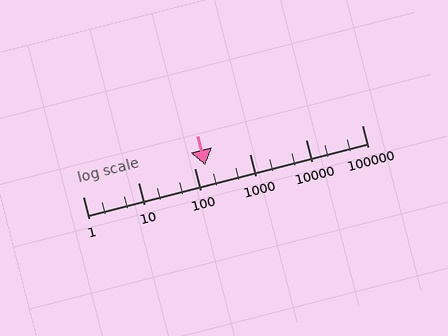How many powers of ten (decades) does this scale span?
The scale spans 5 decades, from 1 to 100000.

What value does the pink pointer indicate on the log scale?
The pointer indicates approximately 160.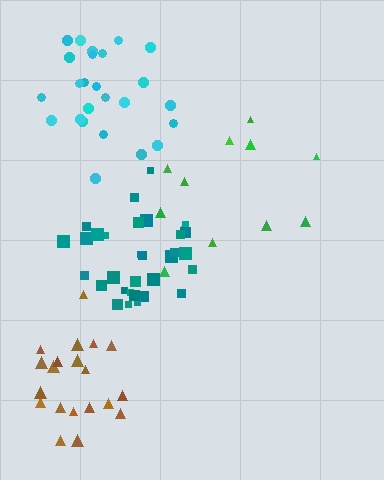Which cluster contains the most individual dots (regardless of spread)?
Teal (33).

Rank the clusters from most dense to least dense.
teal, cyan, brown, green.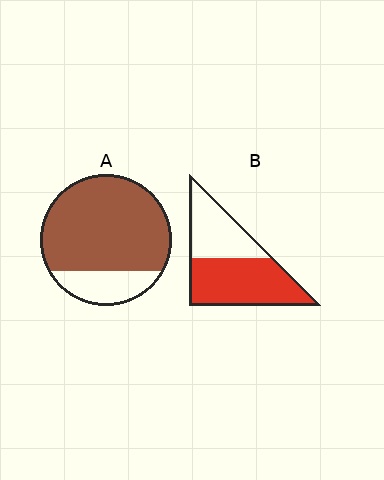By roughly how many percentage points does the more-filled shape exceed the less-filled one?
By roughly 20 percentage points (A over B).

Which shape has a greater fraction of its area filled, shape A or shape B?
Shape A.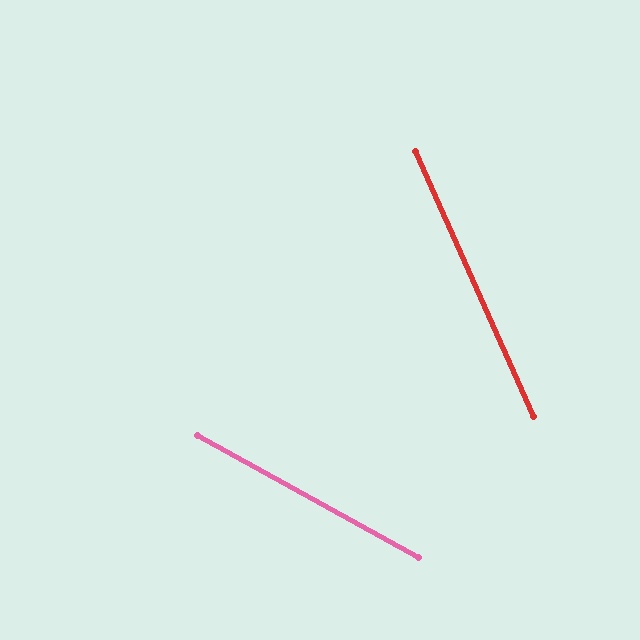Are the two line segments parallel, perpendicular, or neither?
Neither parallel nor perpendicular — they differ by about 37°.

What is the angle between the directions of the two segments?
Approximately 37 degrees.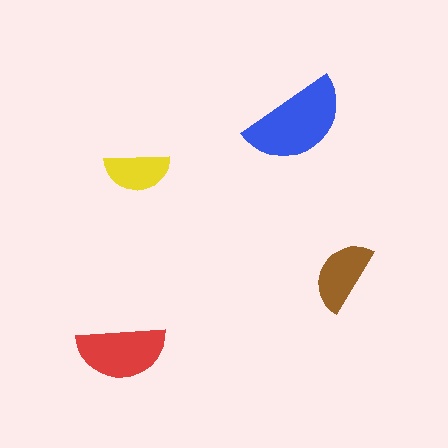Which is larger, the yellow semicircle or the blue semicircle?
The blue one.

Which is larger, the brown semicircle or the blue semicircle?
The blue one.